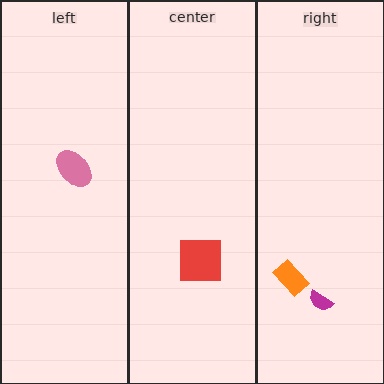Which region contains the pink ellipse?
The left region.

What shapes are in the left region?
The pink ellipse.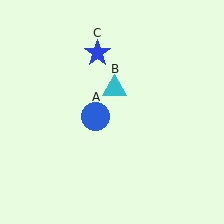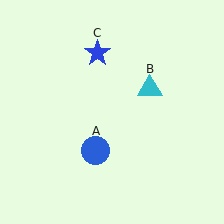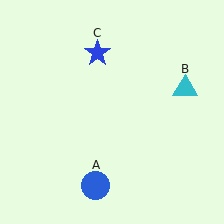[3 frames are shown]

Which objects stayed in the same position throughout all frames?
Blue star (object C) remained stationary.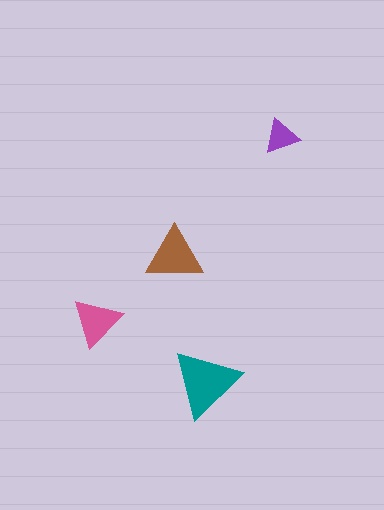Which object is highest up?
The purple triangle is topmost.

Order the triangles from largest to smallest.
the teal one, the brown one, the pink one, the purple one.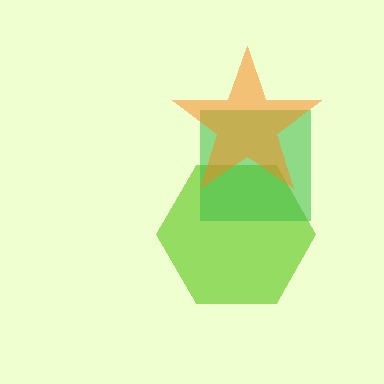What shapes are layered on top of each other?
The layered shapes are: a lime hexagon, a green square, an orange star.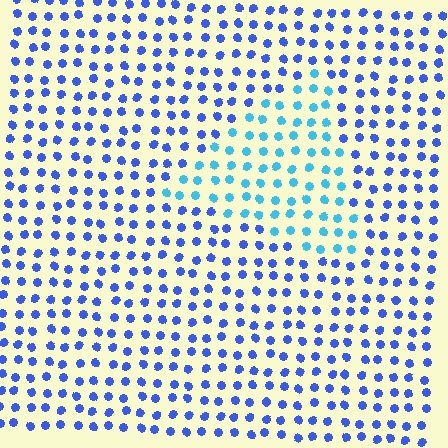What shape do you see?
I see a triangle.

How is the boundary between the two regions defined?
The boundary is defined purely by a slight shift in hue (about 36 degrees). Spacing, size, and orientation are identical on both sides.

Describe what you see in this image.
The image is filled with small blue elements in a uniform arrangement. A triangle-shaped region is visible where the elements are tinted to a slightly different hue, forming a subtle color boundary.